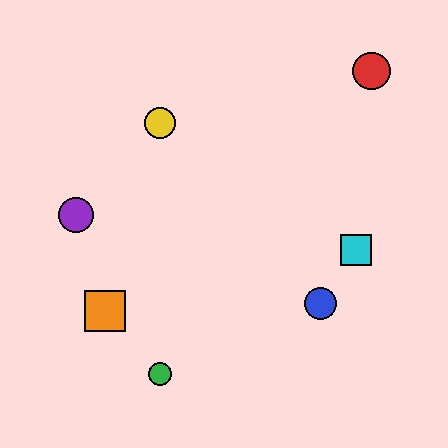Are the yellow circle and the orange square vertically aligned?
No, the yellow circle is at x≈160 and the orange square is at x≈105.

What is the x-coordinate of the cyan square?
The cyan square is at x≈356.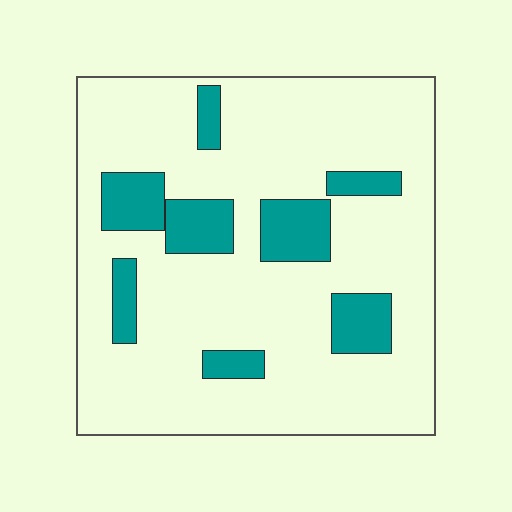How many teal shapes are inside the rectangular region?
8.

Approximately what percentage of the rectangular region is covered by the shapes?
Approximately 20%.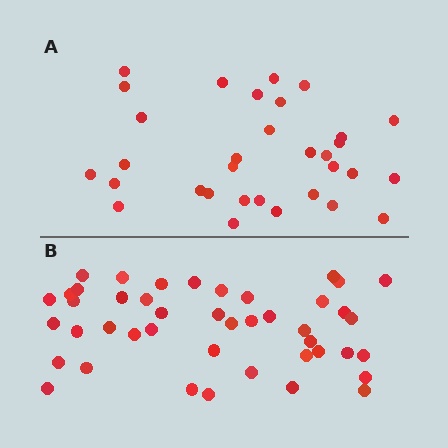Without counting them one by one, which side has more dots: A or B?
Region B (the bottom region) has more dots.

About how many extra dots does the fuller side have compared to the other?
Region B has roughly 12 or so more dots than region A.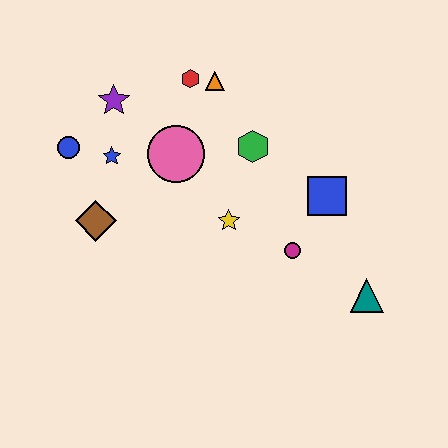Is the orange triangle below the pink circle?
No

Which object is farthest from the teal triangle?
The blue circle is farthest from the teal triangle.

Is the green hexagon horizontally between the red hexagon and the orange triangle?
No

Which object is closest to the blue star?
The blue circle is closest to the blue star.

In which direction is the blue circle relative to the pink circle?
The blue circle is to the left of the pink circle.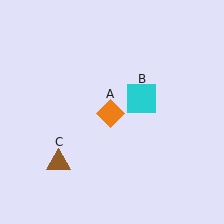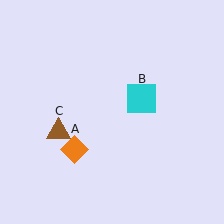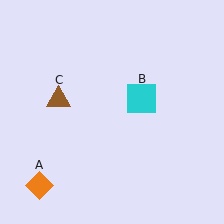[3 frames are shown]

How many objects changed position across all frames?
2 objects changed position: orange diamond (object A), brown triangle (object C).